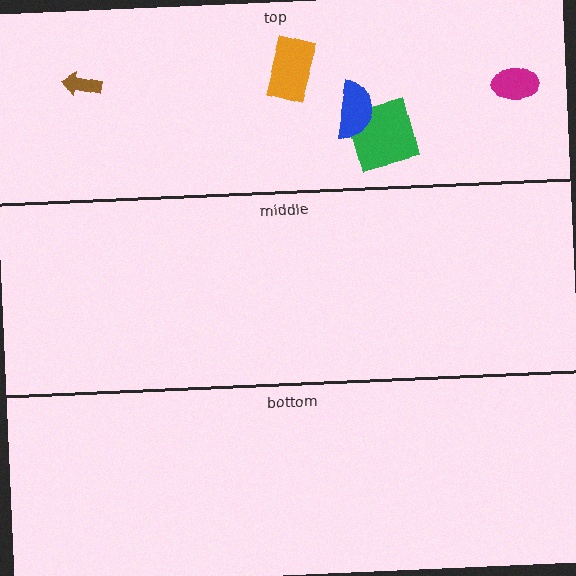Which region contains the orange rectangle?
The top region.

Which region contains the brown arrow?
The top region.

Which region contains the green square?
The top region.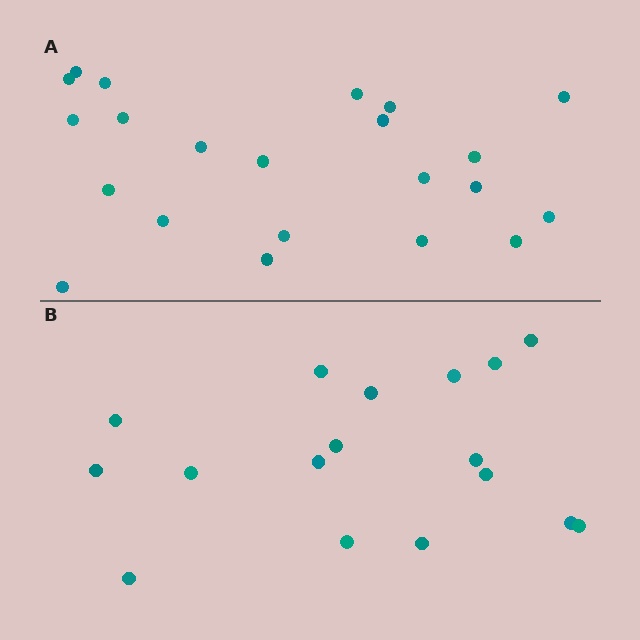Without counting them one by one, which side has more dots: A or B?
Region A (the top region) has more dots.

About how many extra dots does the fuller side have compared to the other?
Region A has about 5 more dots than region B.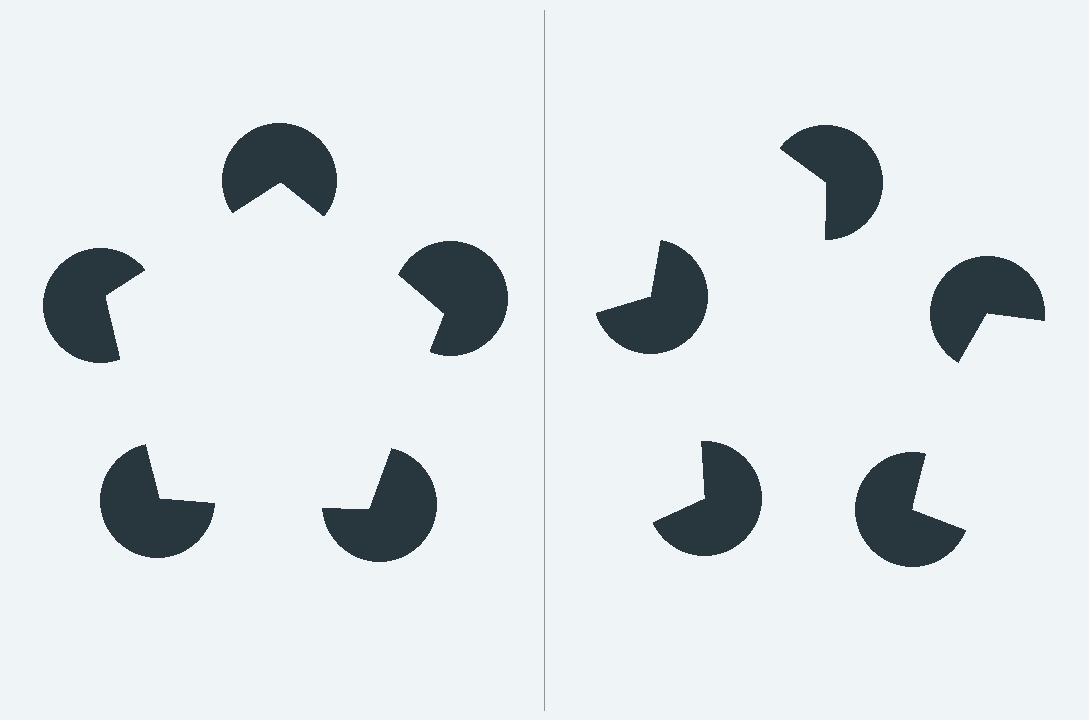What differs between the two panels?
The pac-man discs are positioned identically on both sides; only the wedge orientations differ. On the left they align to a pentagon; on the right they are misaligned.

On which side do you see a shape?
An illusory pentagon appears on the left side. On the right side the wedge cuts are rotated, so no coherent shape forms.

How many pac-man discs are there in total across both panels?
10 — 5 on each side.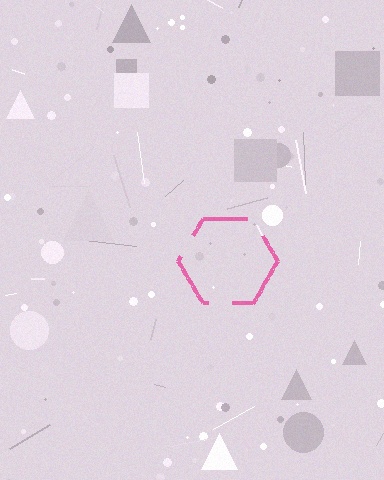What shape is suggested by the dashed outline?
The dashed outline suggests a hexagon.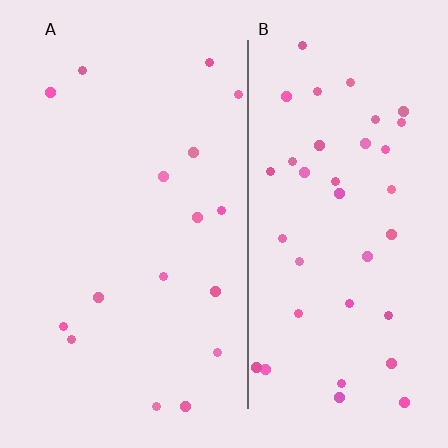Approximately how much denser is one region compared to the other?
Approximately 2.4× — region B over region A.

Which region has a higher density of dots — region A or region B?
B (the right).